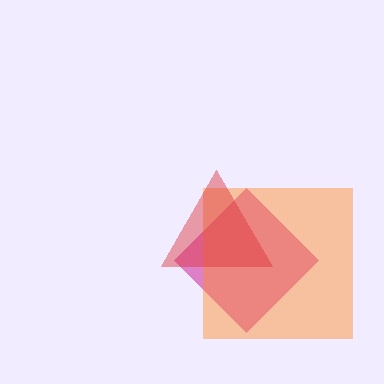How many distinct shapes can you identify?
There are 3 distinct shapes: a magenta diamond, an orange square, a red triangle.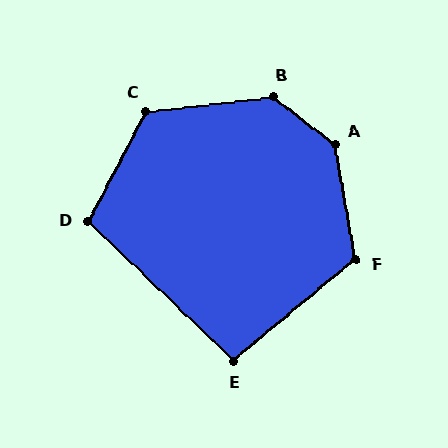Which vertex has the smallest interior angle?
E, at approximately 97 degrees.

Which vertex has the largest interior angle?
A, at approximately 138 degrees.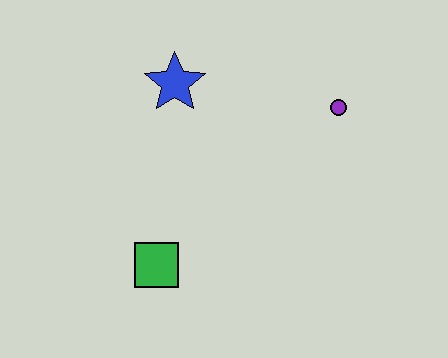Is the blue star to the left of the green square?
No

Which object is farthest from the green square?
The purple circle is farthest from the green square.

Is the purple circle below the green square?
No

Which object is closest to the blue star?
The purple circle is closest to the blue star.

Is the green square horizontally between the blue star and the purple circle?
No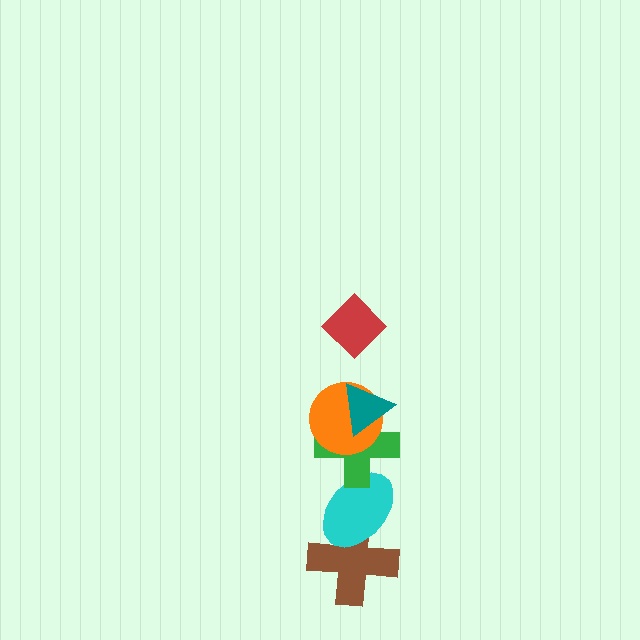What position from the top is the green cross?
The green cross is 4th from the top.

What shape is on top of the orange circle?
The teal triangle is on top of the orange circle.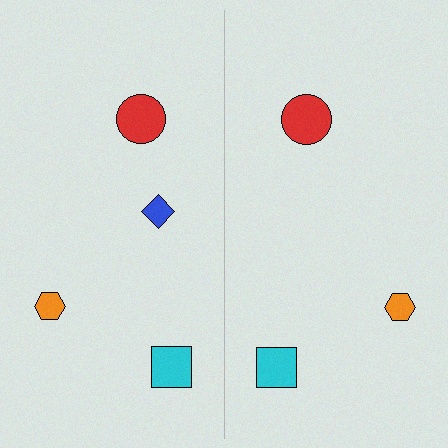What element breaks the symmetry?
A blue diamond is missing from the right side.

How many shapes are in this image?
There are 7 shapes in this image.